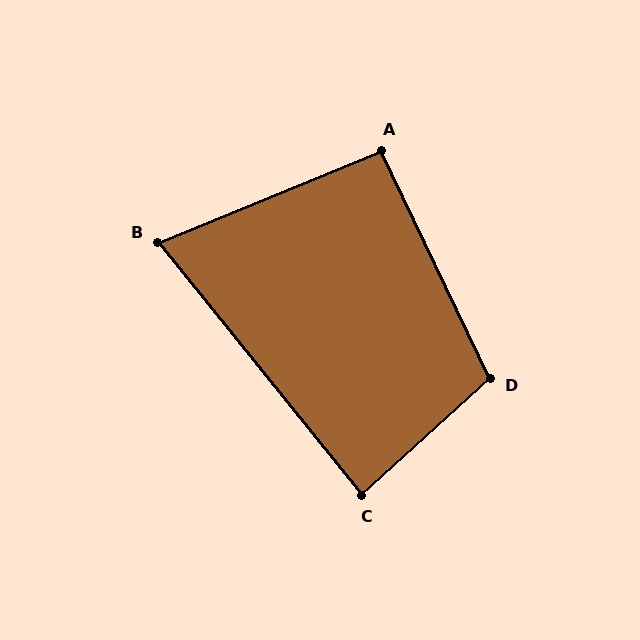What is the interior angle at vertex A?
Approximately 93 degrees (approximately right).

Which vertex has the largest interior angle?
D, at approximately 107 degrees.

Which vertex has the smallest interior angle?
B, at approximately 73 degrees.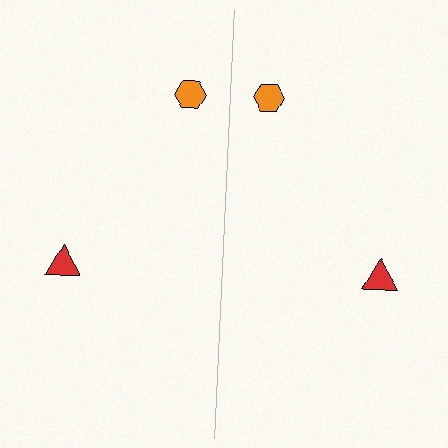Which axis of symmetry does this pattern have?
The pattern has a vertical axis of symmetry running through the center of the image.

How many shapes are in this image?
There are 4 shapes in this image.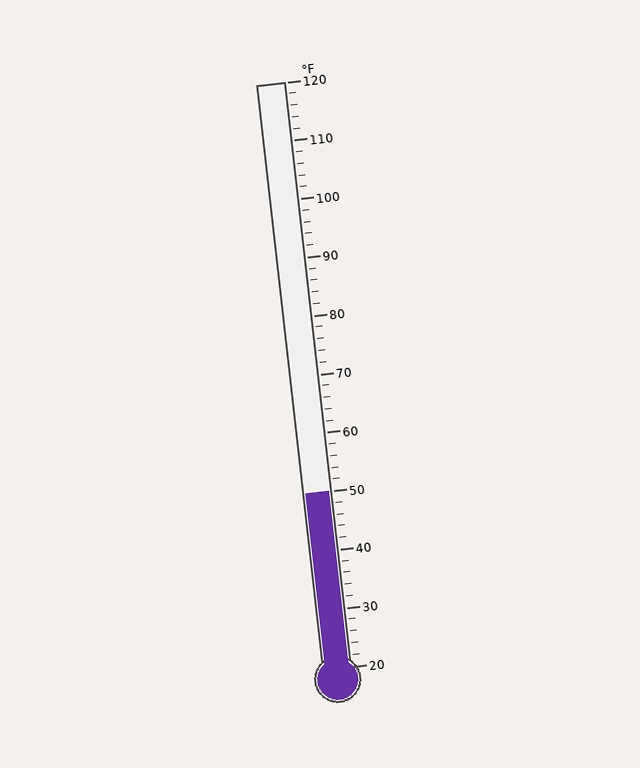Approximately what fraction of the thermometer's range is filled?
The thermometer is filled to approximately 30% of its range.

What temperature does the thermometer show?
The thermometer shows approximately 50°F.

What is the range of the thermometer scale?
The thermometer scale ranges from 20°F to 120°F.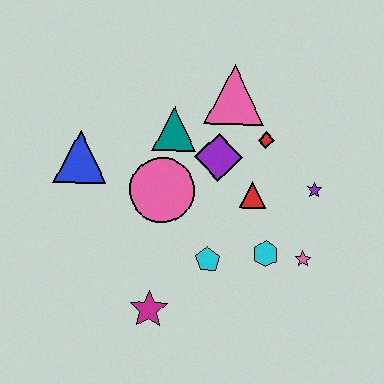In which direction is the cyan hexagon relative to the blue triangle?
The cyan hexagon is to the right of the blue triangle.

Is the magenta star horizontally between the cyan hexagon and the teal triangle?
No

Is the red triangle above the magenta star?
Yes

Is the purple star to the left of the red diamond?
No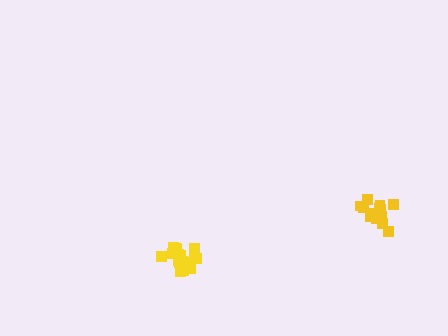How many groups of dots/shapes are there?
There are 2 groups.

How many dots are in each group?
Group 1: 14 dots, Group 2: 16 dots (30 total).